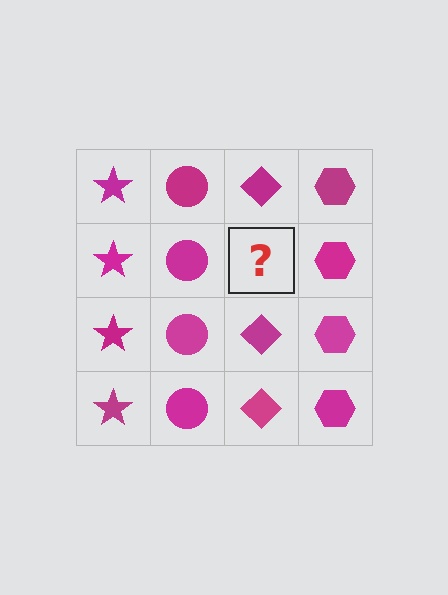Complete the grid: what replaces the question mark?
The question mark should be replaced with a magenta diamond.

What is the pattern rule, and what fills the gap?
The rule is that each column has a consistent shape. The gap should be filled with a magenta diamond.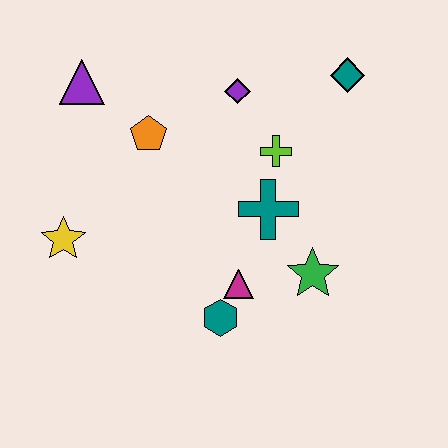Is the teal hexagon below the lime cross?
Yes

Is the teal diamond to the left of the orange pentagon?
No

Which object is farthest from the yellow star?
The teal diamond is farthest from the yellow star.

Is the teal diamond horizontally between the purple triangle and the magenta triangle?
No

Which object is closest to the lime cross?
The teal cross is closest to the lime cross.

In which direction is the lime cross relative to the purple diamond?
The lime cross is below the purple diamond.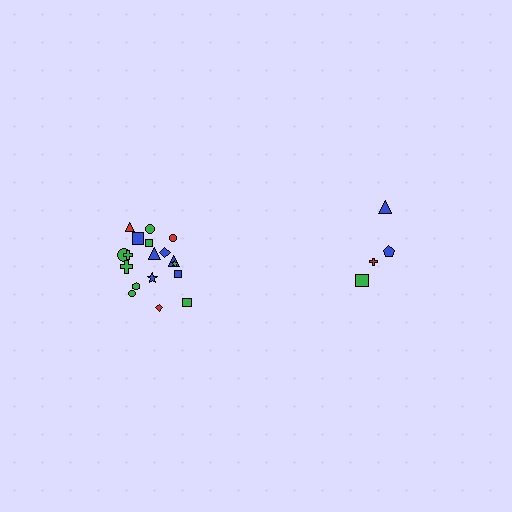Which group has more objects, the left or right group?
The left group.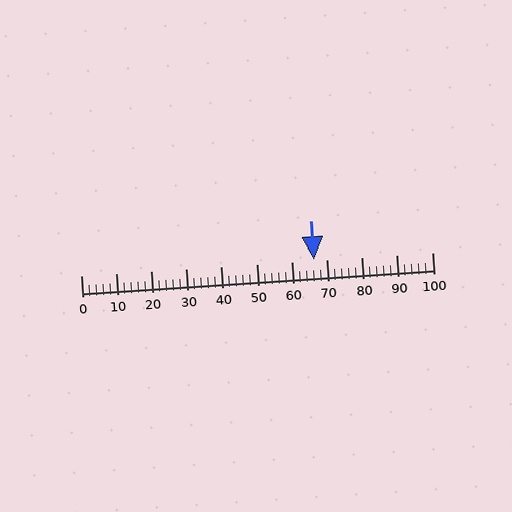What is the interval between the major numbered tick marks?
The major tick marks are spaced 10 units apart.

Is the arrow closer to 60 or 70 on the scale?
The arrow is closer to 70.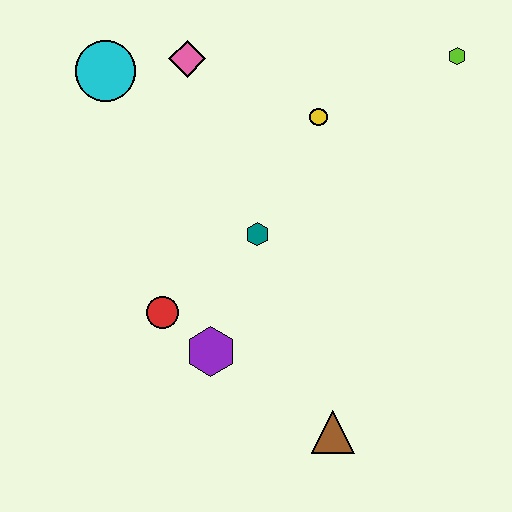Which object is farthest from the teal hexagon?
The lime hexagon is farthest from the teal hexagon.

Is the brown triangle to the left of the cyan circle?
No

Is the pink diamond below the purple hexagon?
No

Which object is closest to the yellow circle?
The teal hexagon is closest to the yellow circle.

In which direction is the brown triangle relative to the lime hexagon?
The brown triangle is below the lime hexagon.